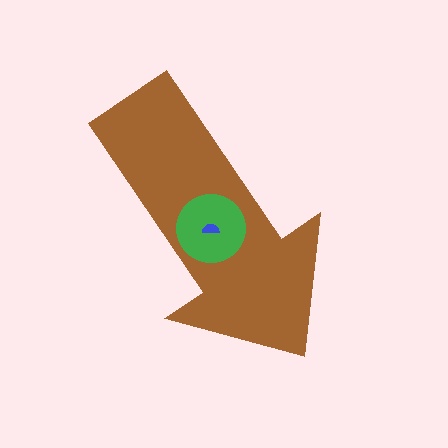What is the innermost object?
The blue semicircle.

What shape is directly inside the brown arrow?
The green circle.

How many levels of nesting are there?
3.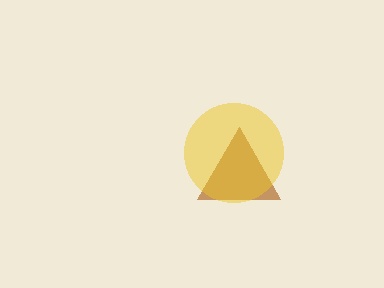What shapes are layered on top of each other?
The layered shapes are: a brown triangle, a yellow circle.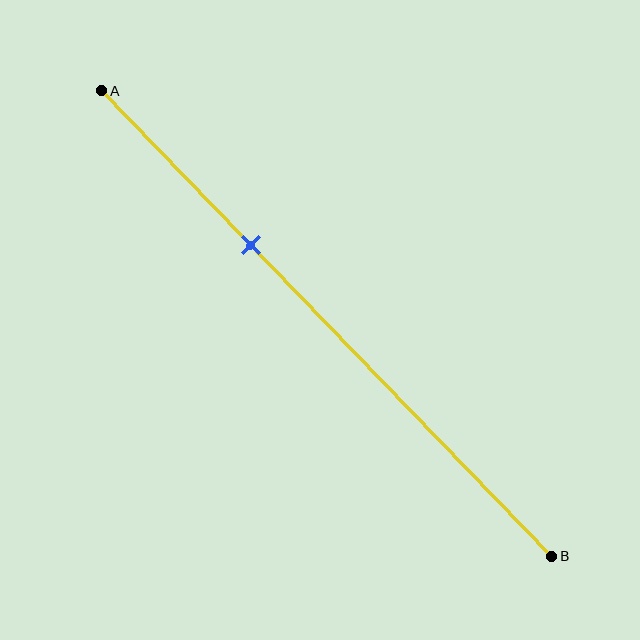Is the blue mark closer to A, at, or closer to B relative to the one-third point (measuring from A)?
The blue mark is approximately at the one-third point of segment AB.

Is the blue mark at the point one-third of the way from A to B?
Yes, the mark is approximately at the one-third point.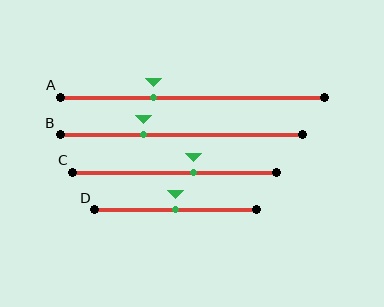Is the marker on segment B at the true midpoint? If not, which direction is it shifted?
No, the marker on segment B is shifted to the left by about 16% of the segment length.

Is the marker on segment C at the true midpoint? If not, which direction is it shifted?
No, the marker on segment C is shifted to the right by about 9% of the segment length.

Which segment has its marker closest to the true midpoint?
Segment D has its marker closest to the true midpoint.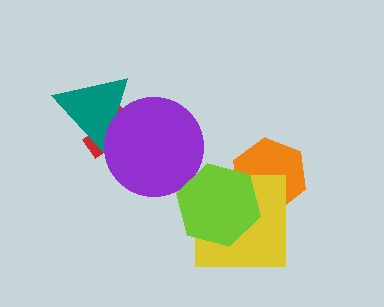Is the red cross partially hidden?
Yes, it is partially covered by another shape.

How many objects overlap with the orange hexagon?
2 objects overlap with the orange hexagon.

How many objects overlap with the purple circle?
2 objects overlap with the purple circle.